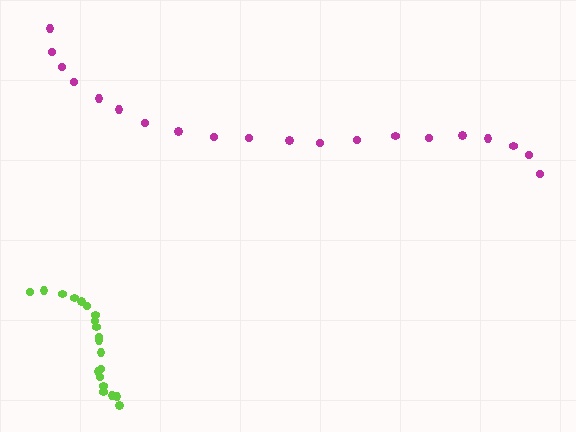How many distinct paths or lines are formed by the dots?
There are 2 distinct paths.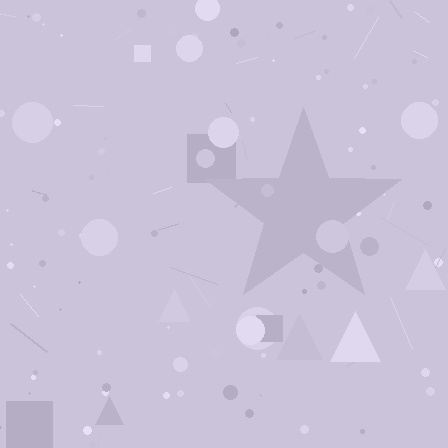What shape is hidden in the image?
A star is hidden in the image.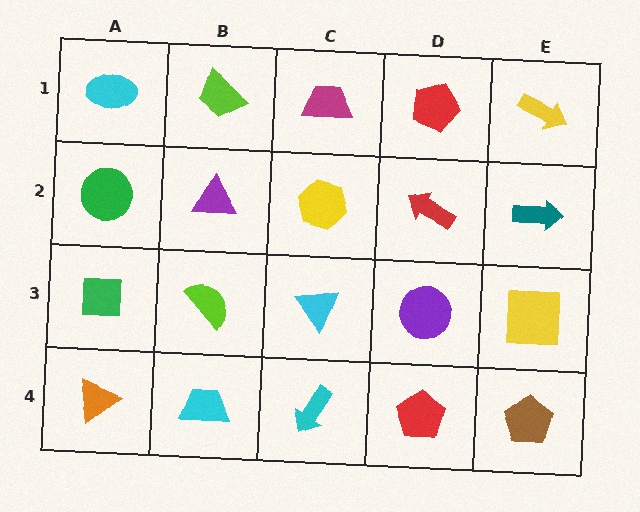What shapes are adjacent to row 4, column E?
A yellow square (row 3, column E), a red pentagon (row 4, column D).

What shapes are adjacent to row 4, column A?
A green square (row 3, column A), a cyan trapezoid (row 4, column B).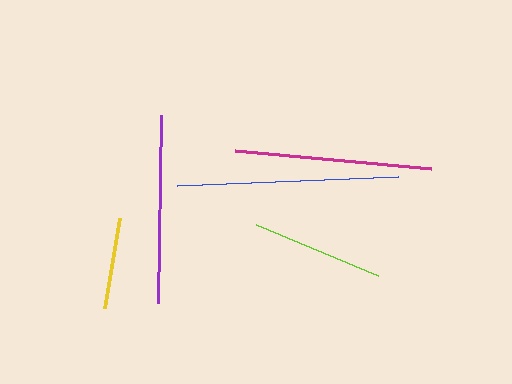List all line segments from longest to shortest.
From longest to shortest: blue, magenta, purple, lime, yellow.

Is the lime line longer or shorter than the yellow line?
The lime line is longer than the yellow line.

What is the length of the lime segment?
The lime segment is approximately 133 pixels long.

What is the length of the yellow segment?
The yellow segment is approximately 91 pixels long.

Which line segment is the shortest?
The yellow line is the shortest at approximately 91 pixels.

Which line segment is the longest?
The blue line is the longest at approximately 221 pixels.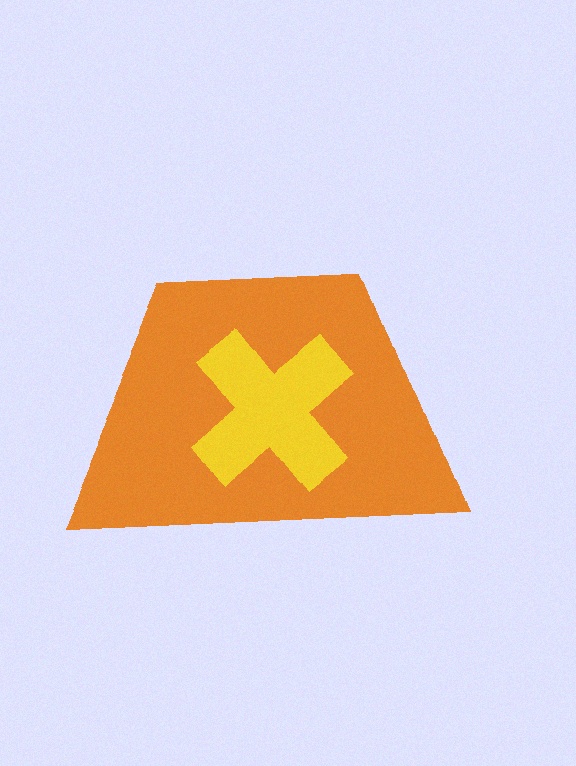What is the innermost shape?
The yellow cross.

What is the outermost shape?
The orange trapezoid.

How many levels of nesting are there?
2.